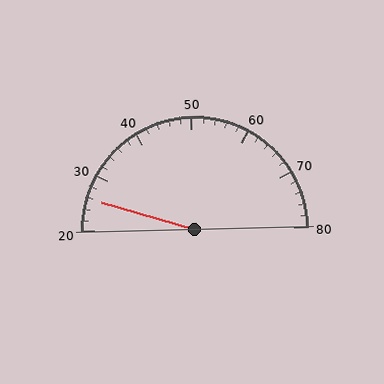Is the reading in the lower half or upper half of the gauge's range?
The reading is in the lower half of the range (20 to 80).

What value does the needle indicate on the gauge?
The needle indicates approximately 26.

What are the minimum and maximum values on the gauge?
The gauge ranges from 20 to 80.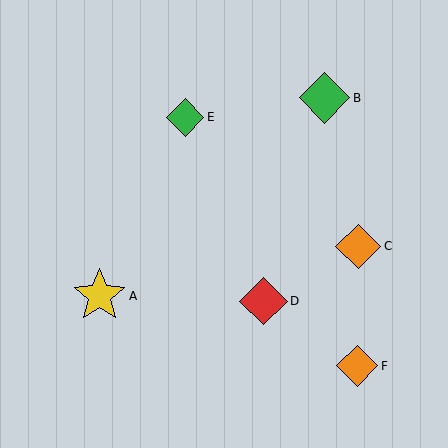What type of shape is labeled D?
Shape D is a red diamond.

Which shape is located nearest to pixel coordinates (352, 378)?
The orange diamond (labeled F) at (357, 366) is nearest to that location.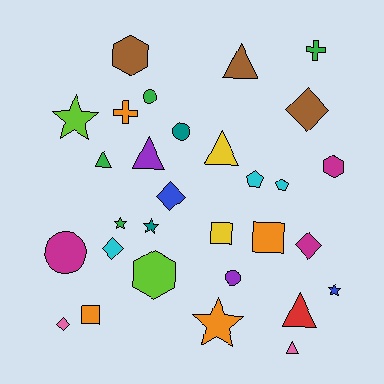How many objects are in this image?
There are 30 objects.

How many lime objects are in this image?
There are 2 lime objects.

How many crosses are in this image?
There are 2 crosses.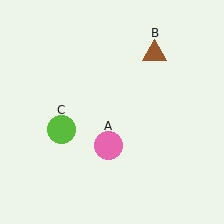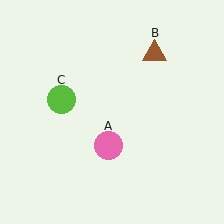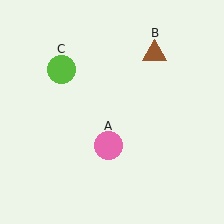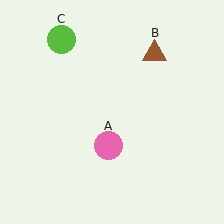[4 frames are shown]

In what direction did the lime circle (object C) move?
The lime circle (object C) moved up.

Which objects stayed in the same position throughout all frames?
Pink circle (object A) and brown triangle (object B) remained stationary.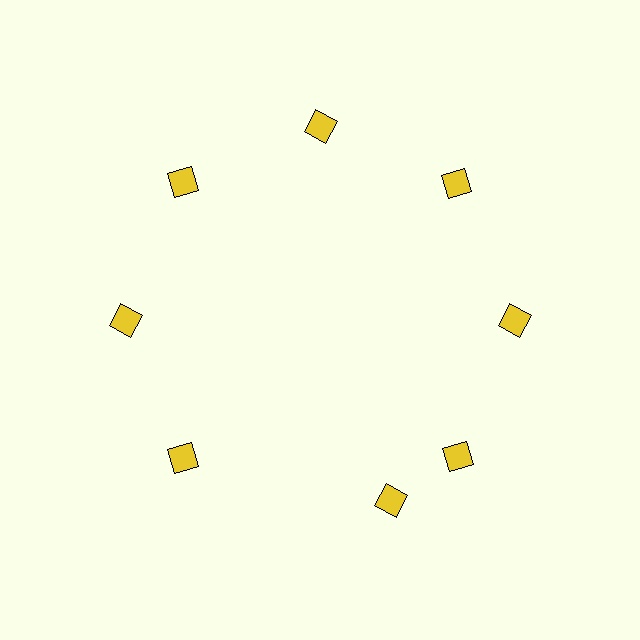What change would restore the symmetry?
The symmetry would be restored by rotating it back into even spacing with its neighbors so that all 8 diamonds sit at equal angles and equal distance from the center.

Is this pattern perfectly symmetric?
No. The 8 yellow diamonds are arranged in a ring, but one element near the 6 o'clock position is rotated out of alignment along the ring, breaking the 8-fold rotational symmetry.